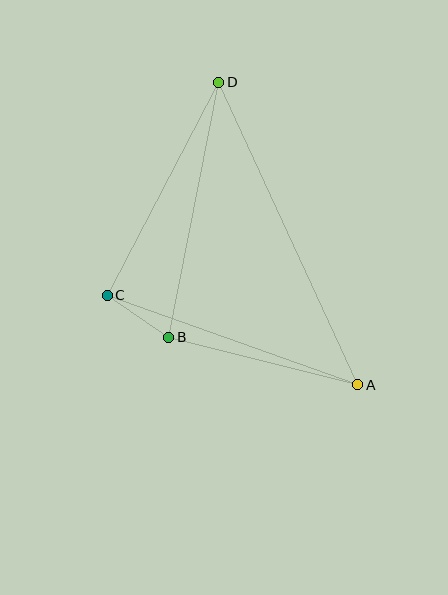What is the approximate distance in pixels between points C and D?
The distance between C and D is approximately 241 pixels.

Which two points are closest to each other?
Points B and C are closest to each other.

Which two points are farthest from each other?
Points A and D are farthest from each other.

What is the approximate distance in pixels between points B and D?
The distance between B and D is approximately 260 pixels.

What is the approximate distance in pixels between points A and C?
The distance between A and C is approximately 266 pixels.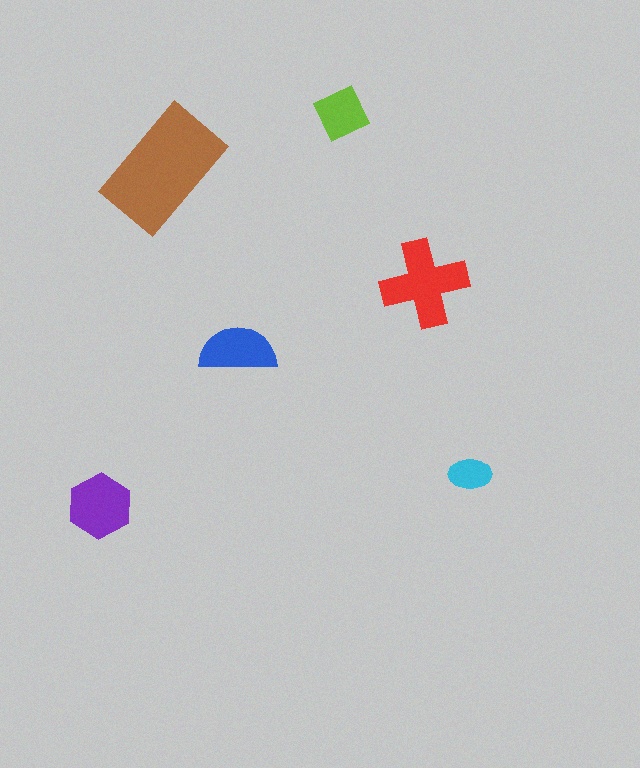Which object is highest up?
The lime diamond is topmost.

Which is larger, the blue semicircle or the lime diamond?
The blue semicircle.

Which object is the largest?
The brown rectangle.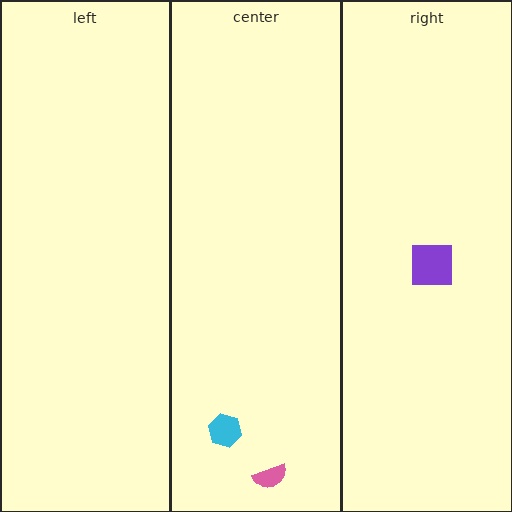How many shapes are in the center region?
2.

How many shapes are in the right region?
1.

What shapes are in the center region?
The pink semicircle, the cyan hexagon.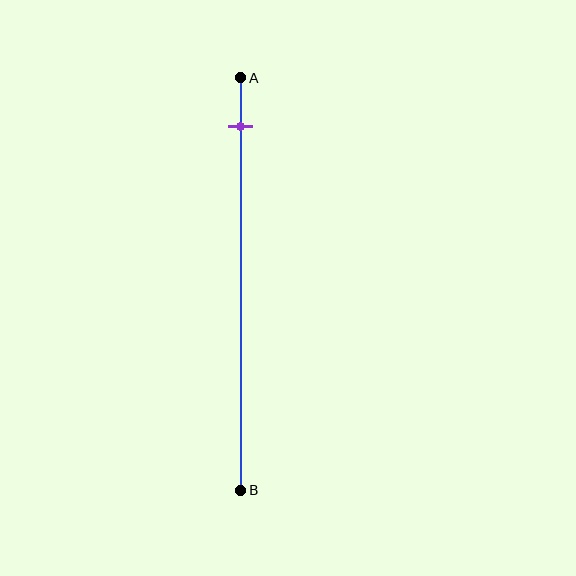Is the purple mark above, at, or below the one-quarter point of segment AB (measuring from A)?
The purple mark is above the one-quarter point of segment AB.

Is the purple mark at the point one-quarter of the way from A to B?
No, the mark is at about 10% from A, not at the 25% one-quarter point.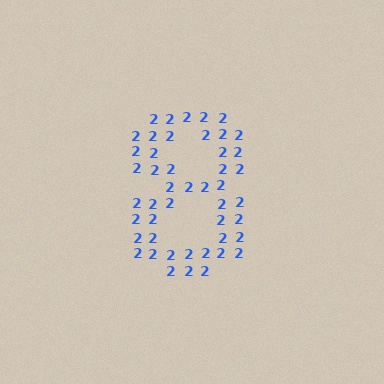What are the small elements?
The small elements are digit 2's.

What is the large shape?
The large shape is the digit 8.